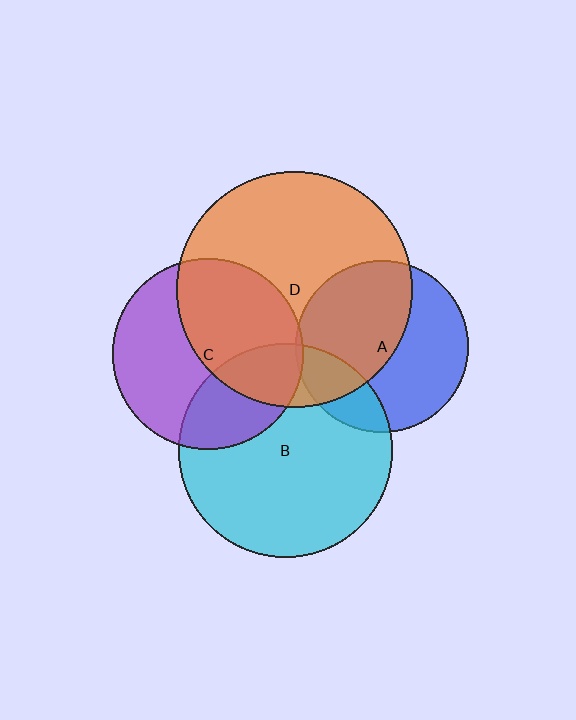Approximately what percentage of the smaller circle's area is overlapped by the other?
Approximately 20%.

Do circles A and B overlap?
Yes.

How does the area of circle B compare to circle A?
Approximately 1.5 times.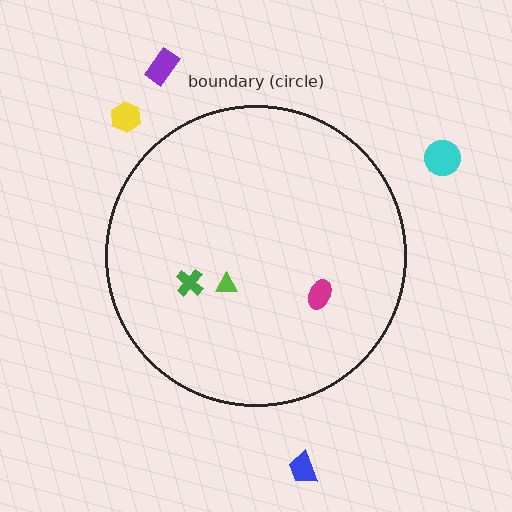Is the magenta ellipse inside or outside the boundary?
Inside.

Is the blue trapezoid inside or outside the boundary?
Outside.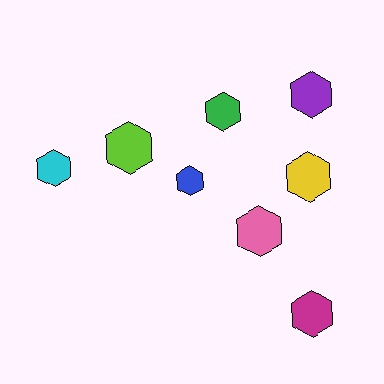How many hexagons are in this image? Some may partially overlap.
There are 8 hexagons.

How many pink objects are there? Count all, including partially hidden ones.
There is 1 pink object.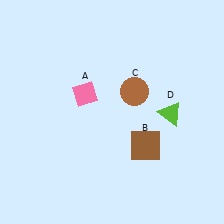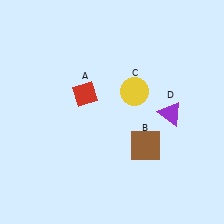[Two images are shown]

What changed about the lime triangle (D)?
In Image 1, D is lime. In Image 2, it changed to purple.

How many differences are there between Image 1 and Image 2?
There are 3 differences between the two images.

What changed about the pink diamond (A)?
In Image 1, A is pink. In Image 2, it changed to red.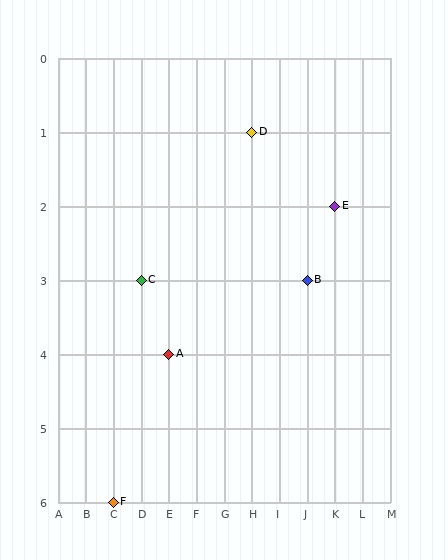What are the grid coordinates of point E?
Point E is at grid coordinates (K, 2).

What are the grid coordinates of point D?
Point D is at grid coordinates (H, 1).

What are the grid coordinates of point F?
Point F is at grid coordinates (C, 6).